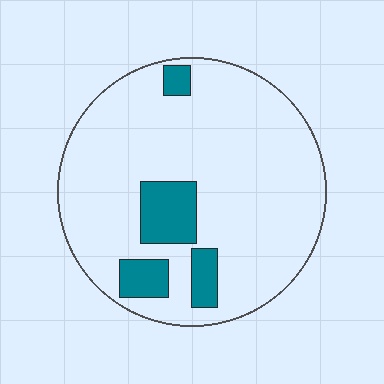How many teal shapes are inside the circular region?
4.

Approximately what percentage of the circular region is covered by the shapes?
Approximately 15%.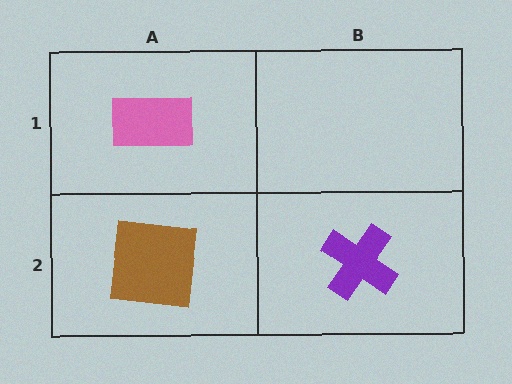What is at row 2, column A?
A brown square.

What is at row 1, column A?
A pink rectangle.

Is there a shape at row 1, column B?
No, that cell is empty.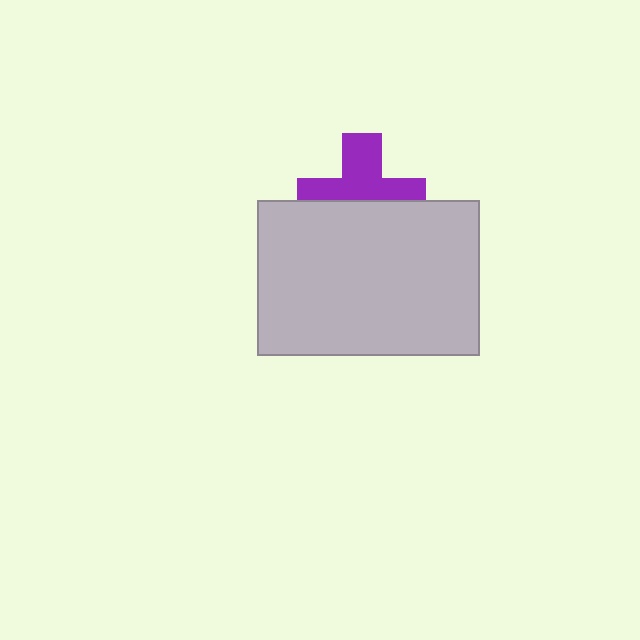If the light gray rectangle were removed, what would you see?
You would see the complete purple cross.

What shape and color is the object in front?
The object in front is a light gray rectangle.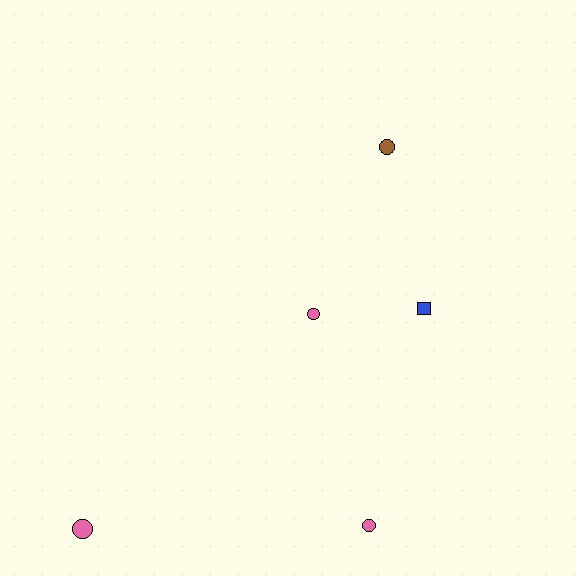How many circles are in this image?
There are 4 circles.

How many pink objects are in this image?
There are 3 pink objects.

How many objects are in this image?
There are 5 objects.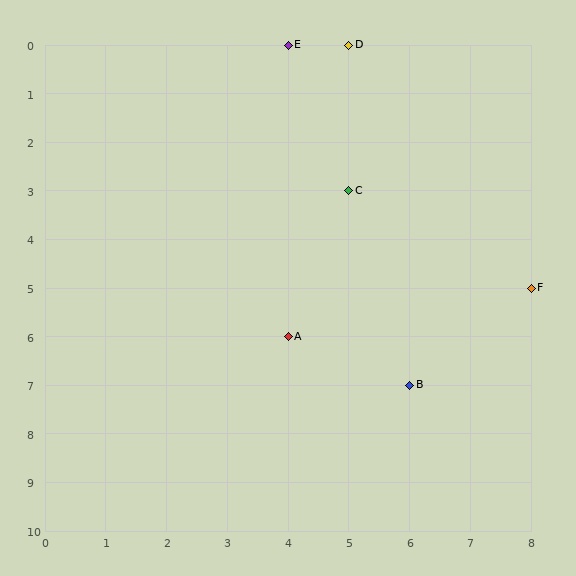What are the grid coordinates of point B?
Point B is at grid coordinates (6, 7).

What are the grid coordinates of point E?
Point E is at grid coordinates (4, 0).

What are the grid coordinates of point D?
Point D is at grid coordinates (5, 0).